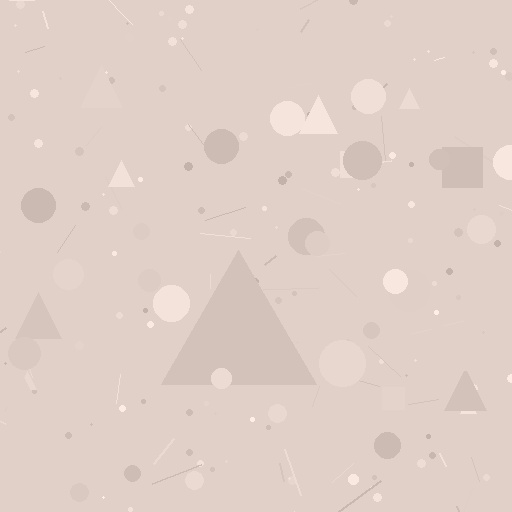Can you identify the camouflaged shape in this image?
The camouflaged shape is a triangle.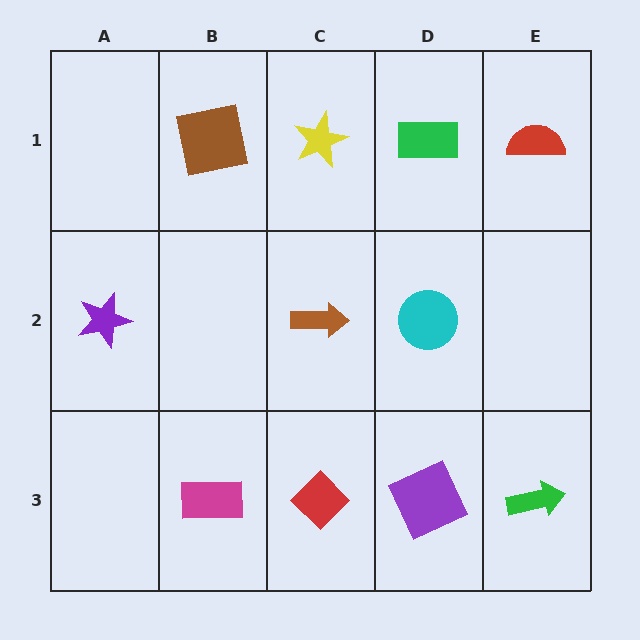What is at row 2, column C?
A brown arrow.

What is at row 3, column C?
A red diamond.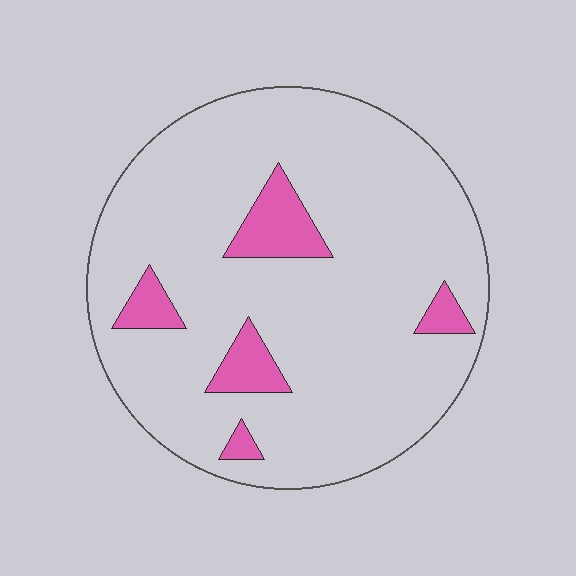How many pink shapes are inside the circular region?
5.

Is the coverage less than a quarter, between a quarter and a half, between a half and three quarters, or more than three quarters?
Less than a quarter.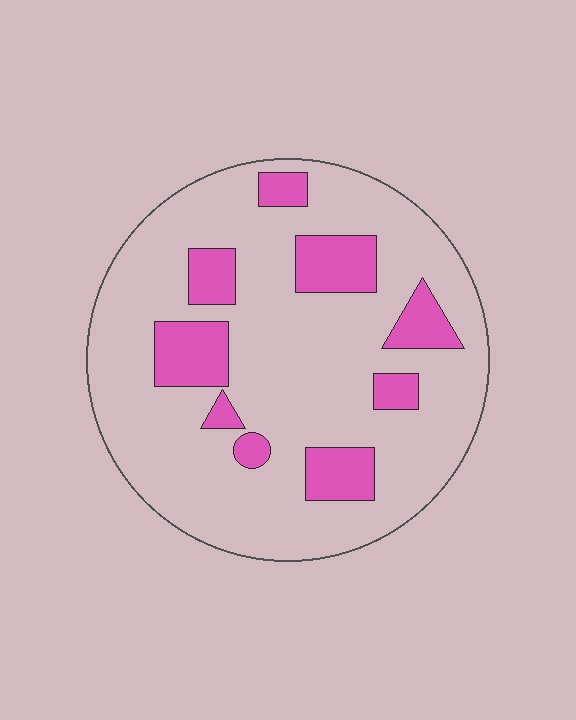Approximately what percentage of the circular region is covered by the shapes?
Approximately 20%.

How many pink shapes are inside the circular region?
9.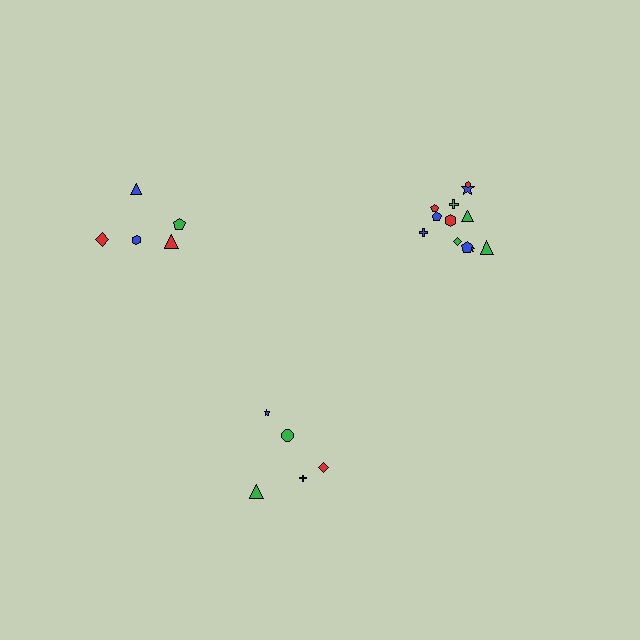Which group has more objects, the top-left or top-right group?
The top-right group.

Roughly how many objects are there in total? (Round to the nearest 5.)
Roughly 20 objects in total.